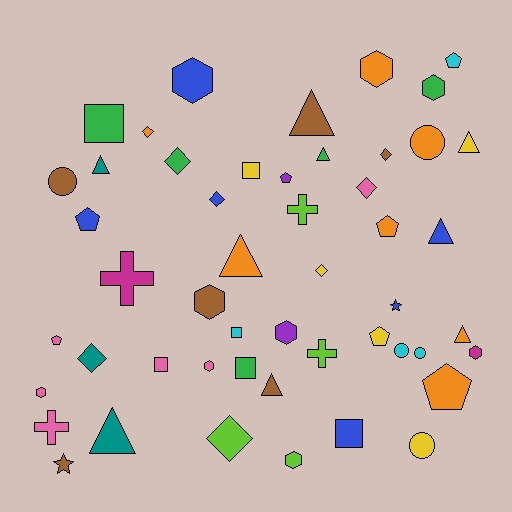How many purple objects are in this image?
There are 2 purple objects.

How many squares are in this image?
There are 6 squares.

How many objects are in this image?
There are 50 objects.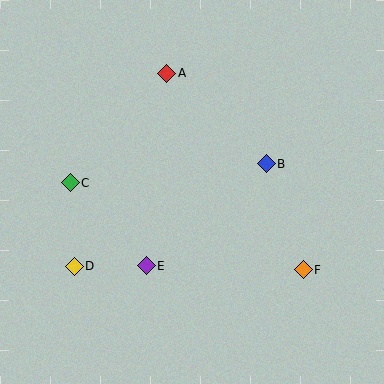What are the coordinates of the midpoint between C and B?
The midpoint between C and B is at (168, 173).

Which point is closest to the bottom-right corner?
Point F is closest to the bottom-right corner.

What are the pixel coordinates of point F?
Point F is at (303, 270).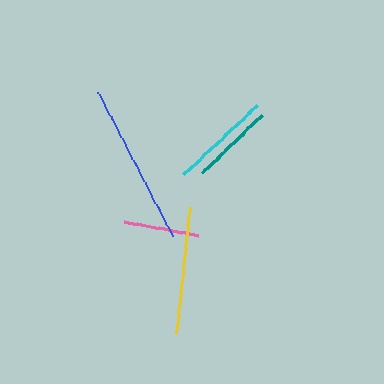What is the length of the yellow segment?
The yellow segment is approximately 126 pixels long.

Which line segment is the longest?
The blue line is the longest at approximately 161 pixels.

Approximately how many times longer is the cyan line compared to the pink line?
The cyan line is approximately 1.3 times the length of the pink line.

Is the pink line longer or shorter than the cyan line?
The cyan line is longer than the pink line.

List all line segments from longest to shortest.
From longest to shortest: blue, yellow, cyan, teal, pink.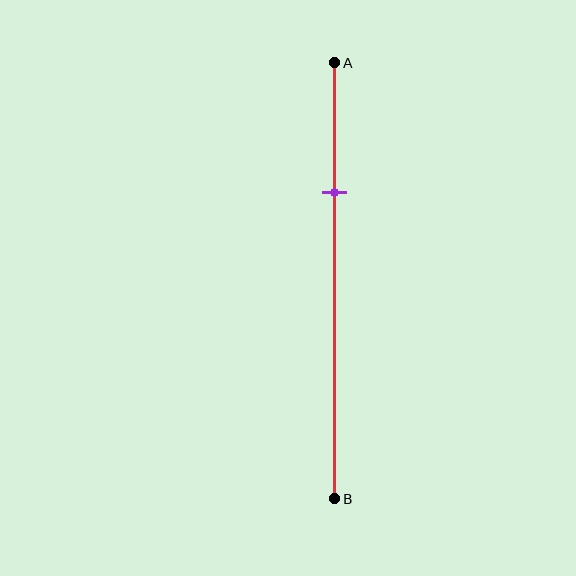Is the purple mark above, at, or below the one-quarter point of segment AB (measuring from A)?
The purple mark is below the one-quarter point of segment AB.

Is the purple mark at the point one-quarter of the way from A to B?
No, the mark is at about 30% from A, not at the 25% one-quarter point.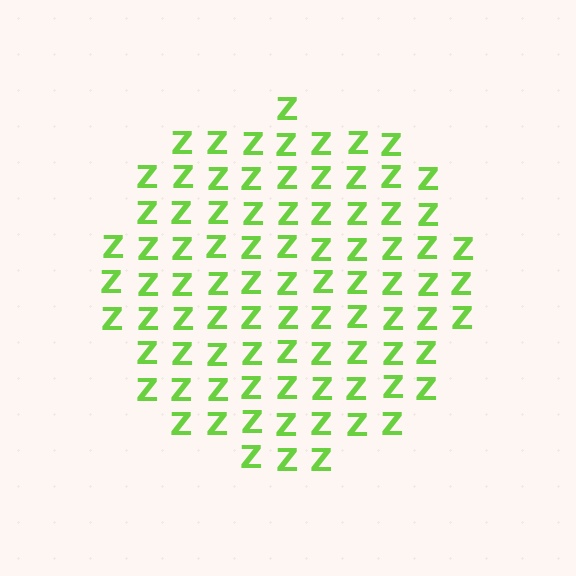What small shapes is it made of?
It is made of small letter Z's.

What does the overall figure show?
The overall figure shows a circle.